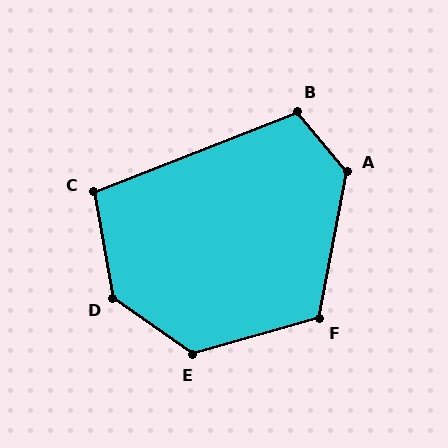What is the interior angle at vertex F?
Approximately 117 degrees (obtuse).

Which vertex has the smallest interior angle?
C, at approximately 101 degrees.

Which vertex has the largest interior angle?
D, at approximately 135 degrees.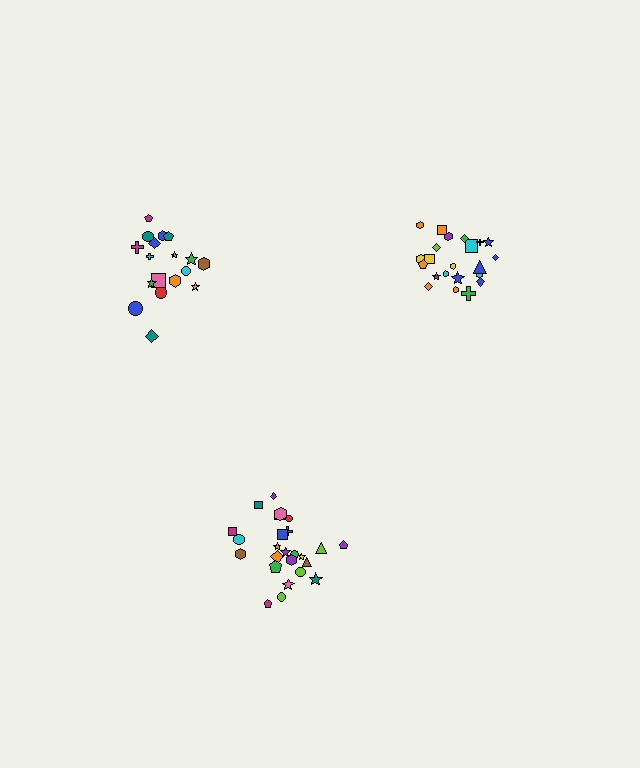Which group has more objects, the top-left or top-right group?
The top-right group.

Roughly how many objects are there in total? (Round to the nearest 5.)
Roughly 65 objects in total.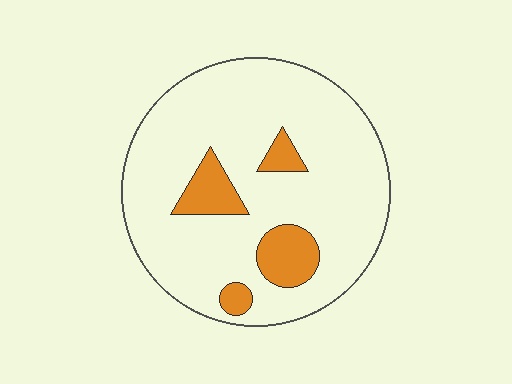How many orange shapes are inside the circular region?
4.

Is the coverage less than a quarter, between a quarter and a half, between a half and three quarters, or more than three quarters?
Less than a quarter.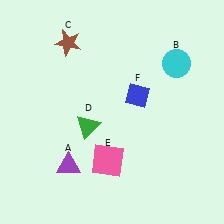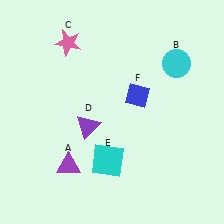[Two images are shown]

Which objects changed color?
C changed from brown to pink. D changed from green to purple. E changed from pink to cyan.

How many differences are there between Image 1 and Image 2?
There are 3 differences between the two images.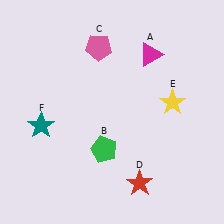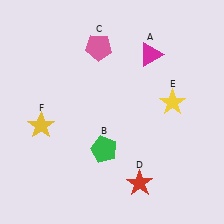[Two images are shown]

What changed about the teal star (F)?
In Image 1, F is teal. In Image 2, it changed to yellow.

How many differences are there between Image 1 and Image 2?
There is 1 difference between the two images.